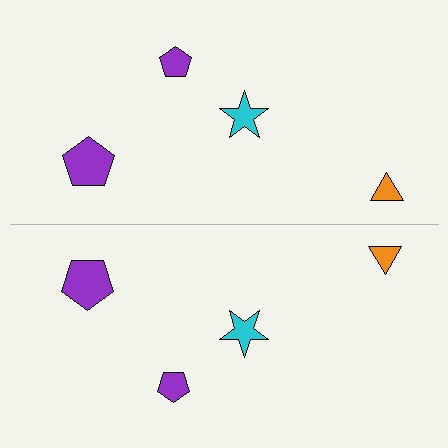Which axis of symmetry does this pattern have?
The pattern has a horizontal axis of symmetry running through the center of the image.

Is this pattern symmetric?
Yes, this pattern has bilateral (reflection) symmetry.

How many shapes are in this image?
There are 8 shapes in this image.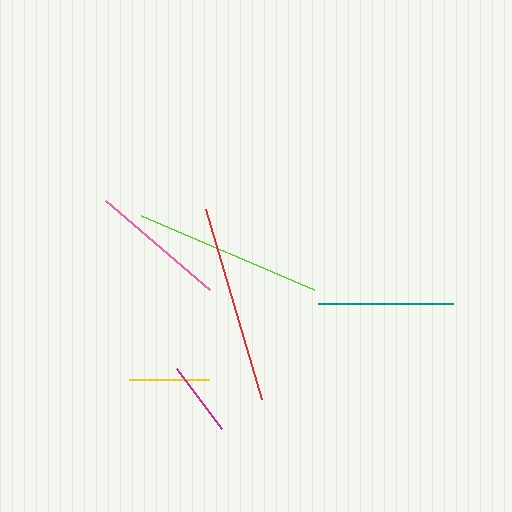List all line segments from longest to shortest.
From longest to shortest: red, lime, pink, teal, yellow, magenta.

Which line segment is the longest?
The red line is the longest at approximately 197 pixels.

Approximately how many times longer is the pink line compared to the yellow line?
The pink line is approximately 1.7 times the length of the yellow line.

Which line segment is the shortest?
The magenta line is the shortest at approximately 75 pixels.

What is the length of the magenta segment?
The magenta segment is approximately 75 pixels long.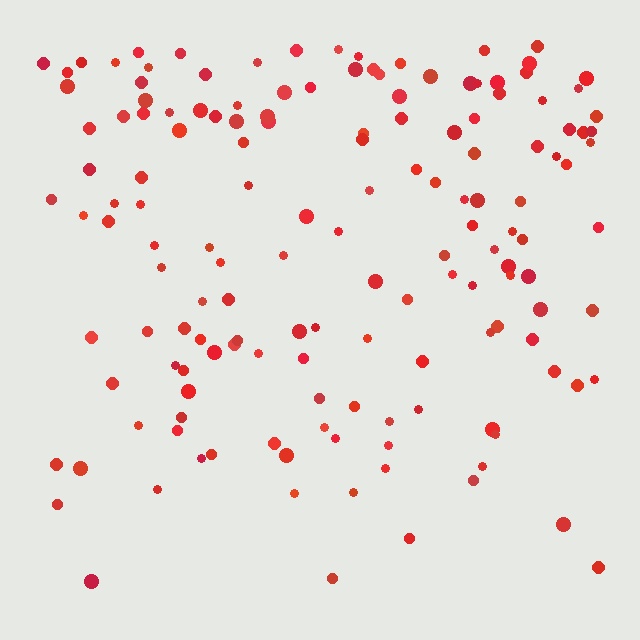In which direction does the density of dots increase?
From bottom to top, with the top side densest.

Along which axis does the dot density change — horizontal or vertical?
Vertical.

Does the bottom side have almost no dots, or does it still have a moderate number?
Still a moderate number, just noticeably fewer than the top.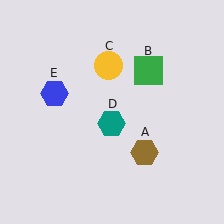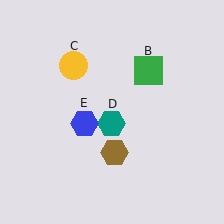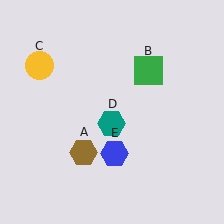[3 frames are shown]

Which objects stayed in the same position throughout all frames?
Green square (object B) and teal hexagon (object D) remained stationary.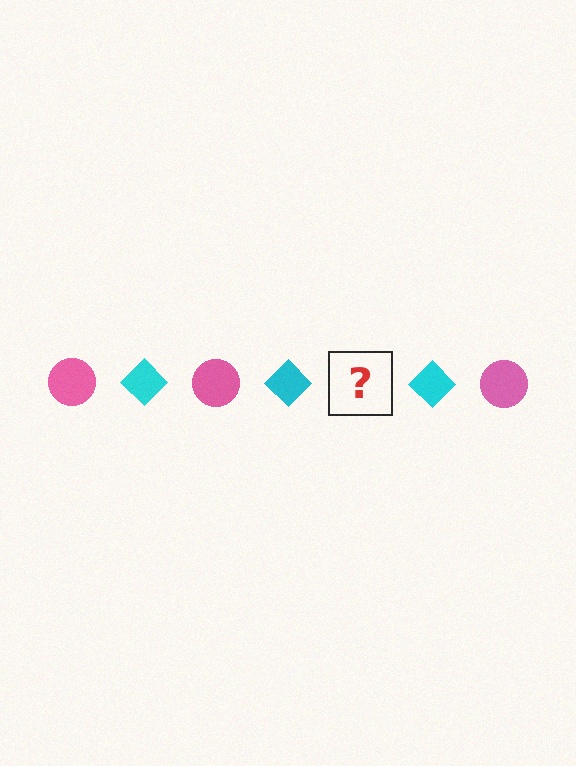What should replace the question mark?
The question mark should be replaced with a pink circle.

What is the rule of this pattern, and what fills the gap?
The rule is that the pattern alternates between pink circle and cyan diamond. The gap should be filled with a pink circle.